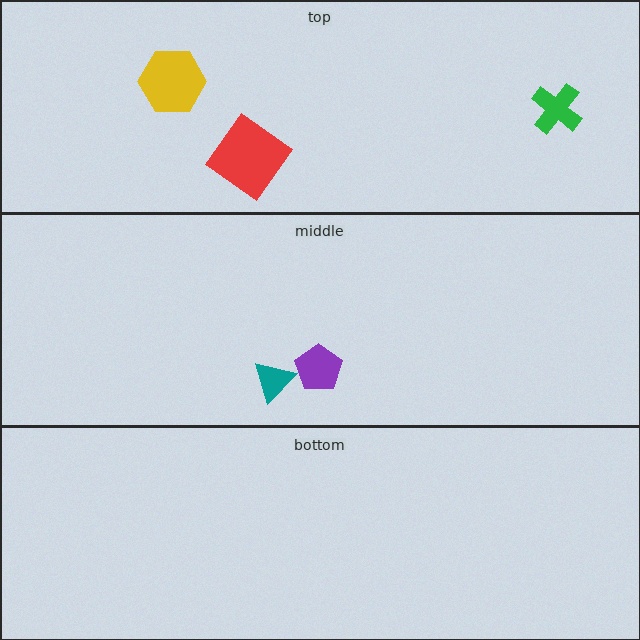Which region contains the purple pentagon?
The middle region.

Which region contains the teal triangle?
The middle region.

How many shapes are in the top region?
3.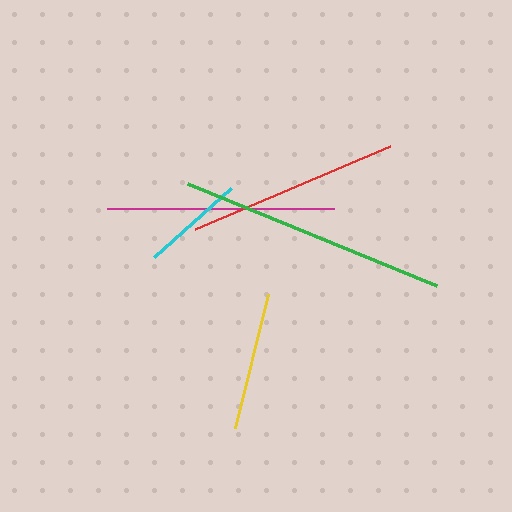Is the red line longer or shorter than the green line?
The green line is longer than the red line.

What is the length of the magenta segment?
The magenta segment is approximately 227 pixels long.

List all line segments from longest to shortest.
From longest to shortest: green, magenta, red, yellow, cyan.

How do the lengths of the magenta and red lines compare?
The magenta and red lines are approximately the same length.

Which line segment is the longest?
The green line is the longest at approximately 270 pixels.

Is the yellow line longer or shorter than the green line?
The green line is longer than the yellow line.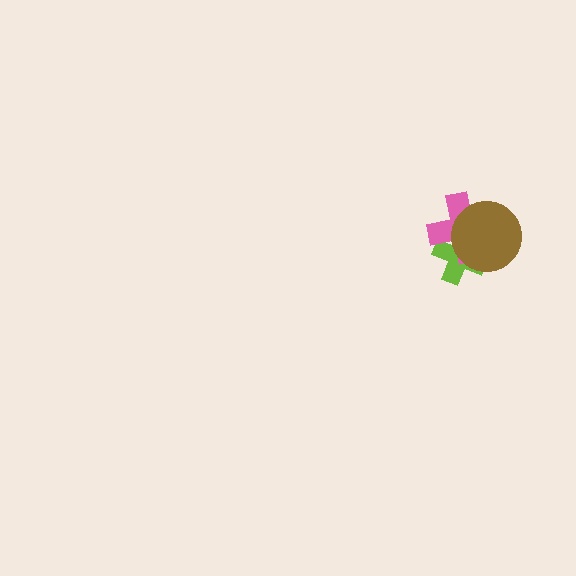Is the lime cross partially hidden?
Yes, it is partially covered by another shape.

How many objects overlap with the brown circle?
2 objects overlap with the brown circle.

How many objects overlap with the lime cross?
2 objects overlap with the lime cross.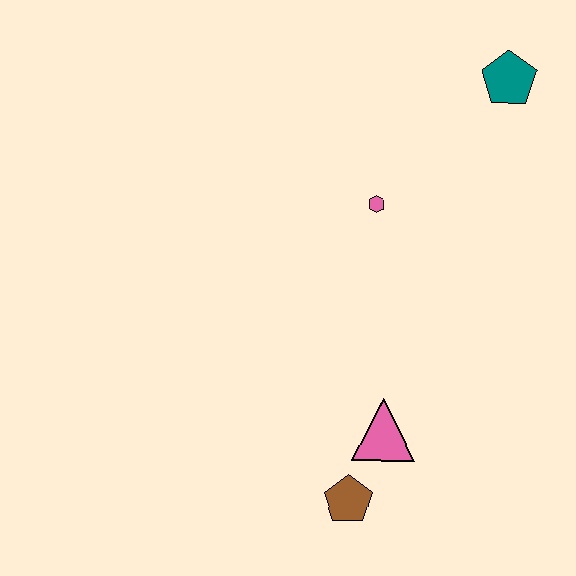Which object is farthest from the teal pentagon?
The brown pentagon is farthest from the teal pentagon.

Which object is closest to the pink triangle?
The brown pentagon is closest to the pink triangle.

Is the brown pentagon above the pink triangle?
No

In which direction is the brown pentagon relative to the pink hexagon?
The brown pentagon is below the pink hexagon.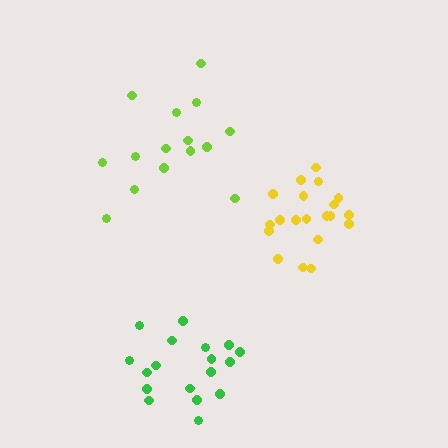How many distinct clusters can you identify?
There are 3 distinct clusters.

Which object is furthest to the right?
The yellow cluster is rightmost.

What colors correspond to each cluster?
The clusters are colored: yellow, green, lime.